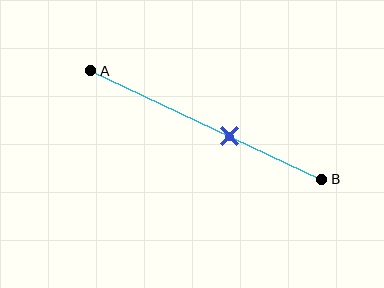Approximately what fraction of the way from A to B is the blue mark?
The blue mark is approximately 60% of the way from A to B.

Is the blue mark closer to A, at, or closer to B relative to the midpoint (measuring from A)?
The blue mark is closer to point B than the midpoint of segment AB.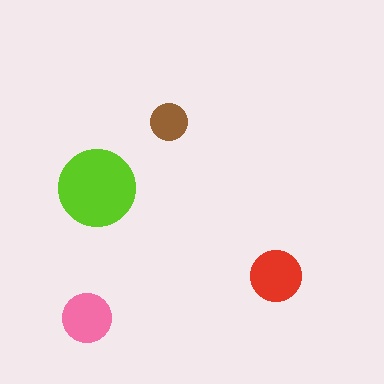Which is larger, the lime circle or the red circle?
The lime one.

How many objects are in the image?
There are 4 objects in the image.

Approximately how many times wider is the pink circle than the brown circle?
About 1.5 times wider.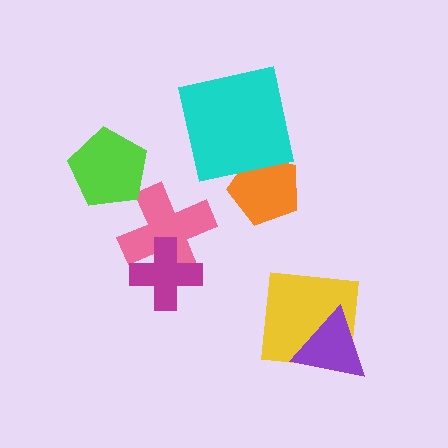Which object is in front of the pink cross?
The magenta cross is in front of the pink cross.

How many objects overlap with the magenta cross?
1 object overlaps with the magenta cross.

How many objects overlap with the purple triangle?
1 object overlaps with the purple triangle.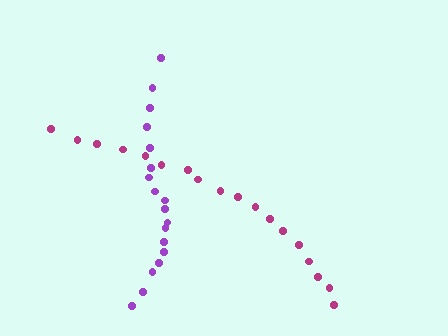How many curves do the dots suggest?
There are 2 distinct paths.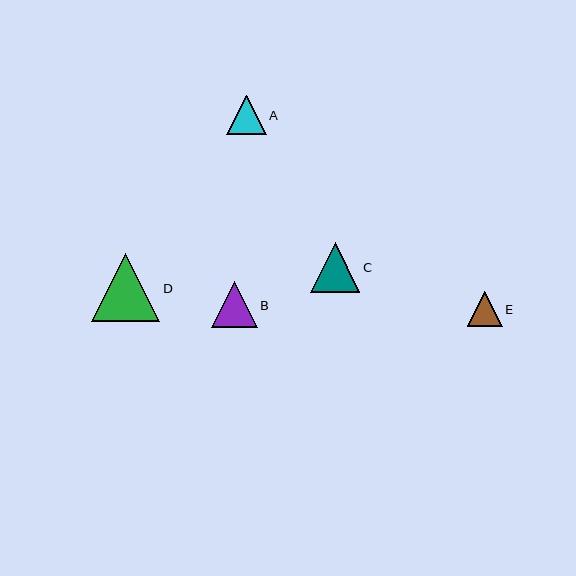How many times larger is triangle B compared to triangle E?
Triangle B is approximately 1.3 times the size of triangle E.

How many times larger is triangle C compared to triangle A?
Triangle C is approximately 1.3 times the size of triangle A.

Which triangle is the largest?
Triangle D is the largest with a size of approximately 68 pixels.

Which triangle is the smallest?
Triangle E is the smallest with a size of approximately 35 pixels.